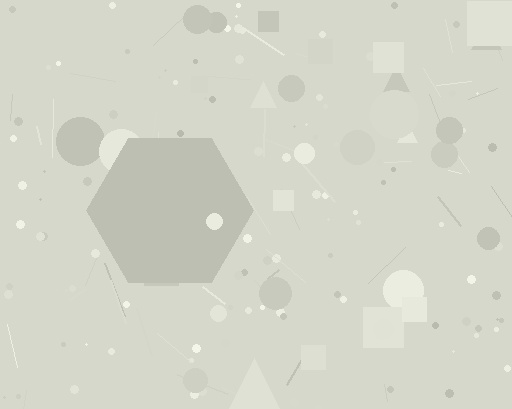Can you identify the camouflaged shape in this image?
The camouflaged shape is a hexagon.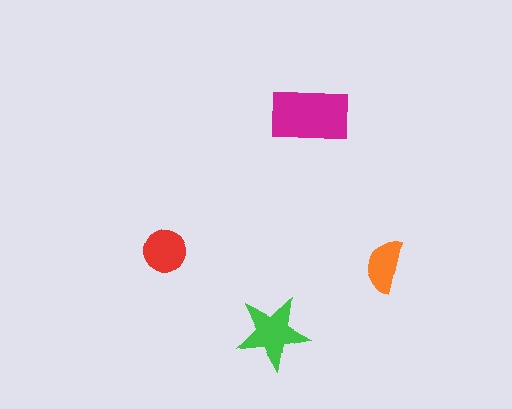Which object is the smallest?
The orange semicircle.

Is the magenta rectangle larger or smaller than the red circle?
Larger.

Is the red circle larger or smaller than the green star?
Smaller.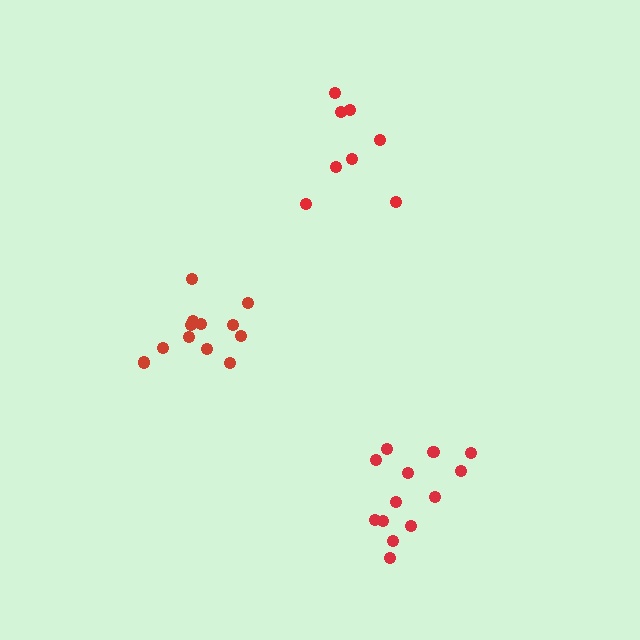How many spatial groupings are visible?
There are 3 spatial groupings.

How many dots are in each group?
Group 1: 8 dots, Group 2: 12 dots, Group 3: 13 dots (33 total).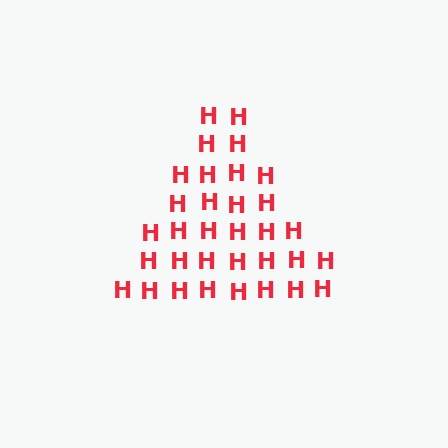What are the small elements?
The small elements are letter H's.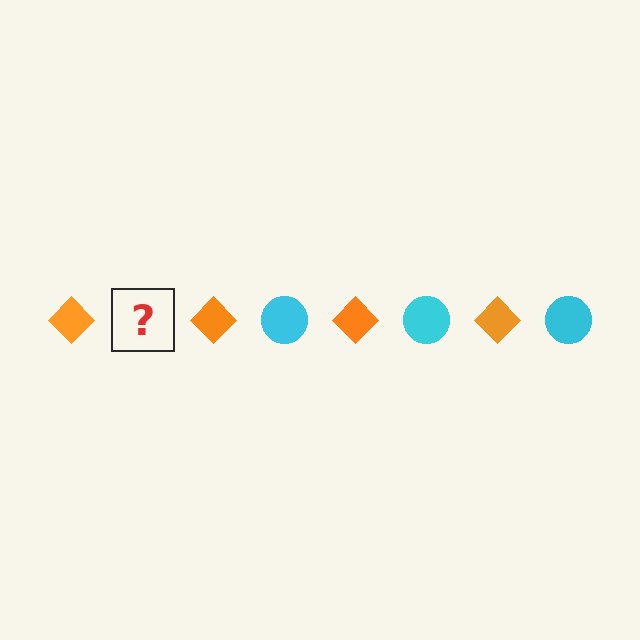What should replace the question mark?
The question mark should be replaced with a cyan circle.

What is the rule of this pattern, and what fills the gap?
The rule is that the pattern alternates between orange diamond and cyan circle. The gap should be filled with a cyan circle.